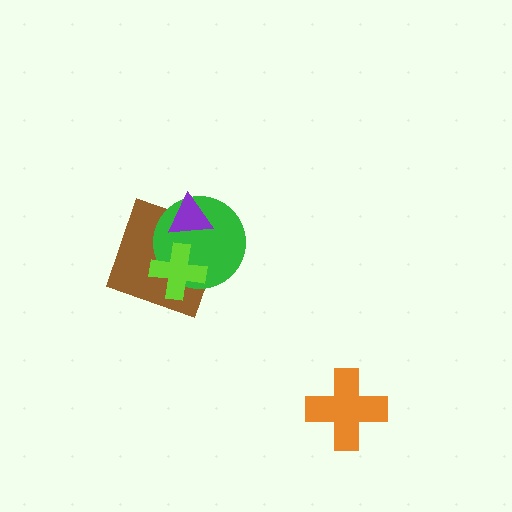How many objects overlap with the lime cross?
2 objects overlap with the lime cross.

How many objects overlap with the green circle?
3 objects overlap with the green circle.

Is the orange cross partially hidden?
No, no other shape covers it.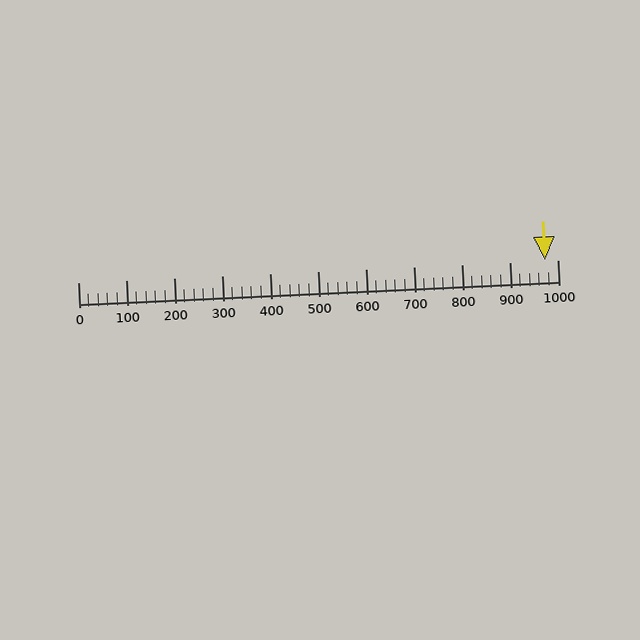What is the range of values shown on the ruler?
The ruler shows values from 0 to 1000.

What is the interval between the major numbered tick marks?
The major tick marks are spaced 100 units apart.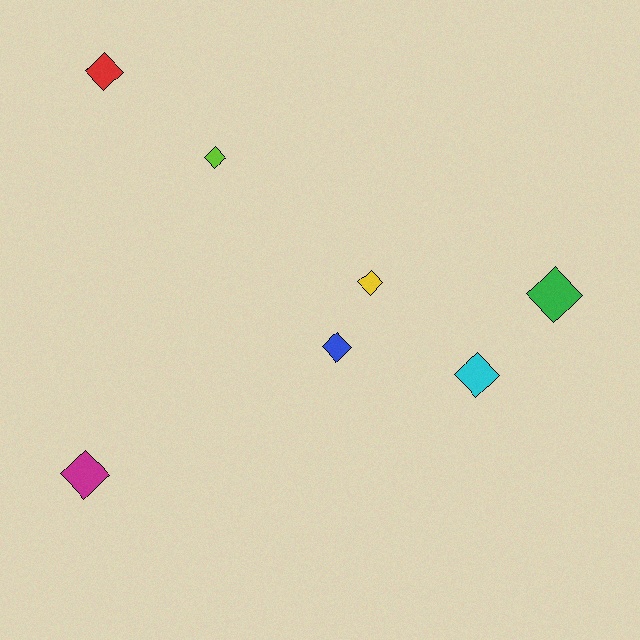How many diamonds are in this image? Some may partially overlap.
There are 7 diamonds.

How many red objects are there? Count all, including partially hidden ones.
There is 1 red object.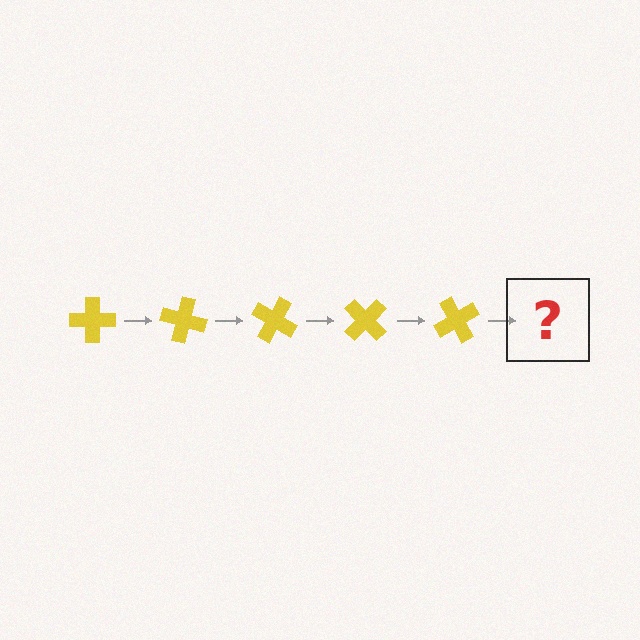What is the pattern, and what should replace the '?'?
The pattern is that the cross rotates 15 degrees each step. The '?' should be a yellow cross rotated 75 degrees.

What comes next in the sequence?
The next element should be a yellow cross rotated 75 degrees.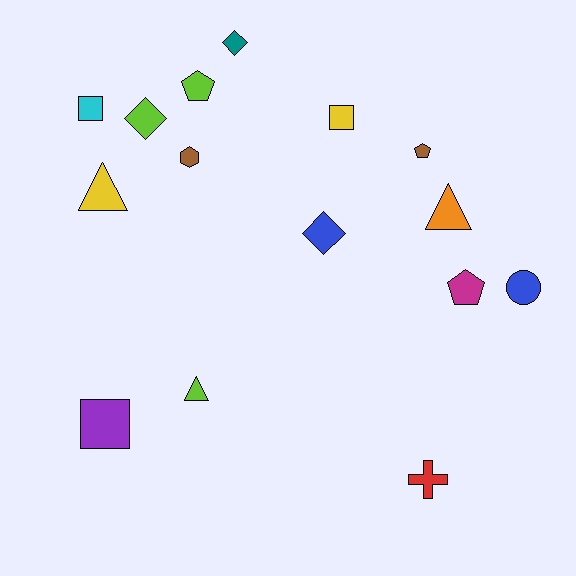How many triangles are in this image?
There are 3 triangles.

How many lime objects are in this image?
There are 3 lime objects.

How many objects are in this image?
There are 15 objects.